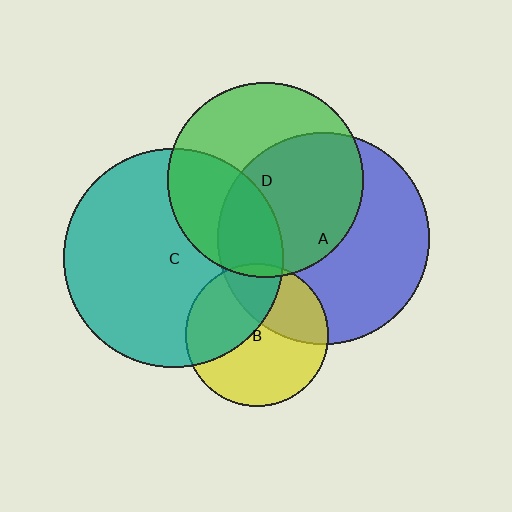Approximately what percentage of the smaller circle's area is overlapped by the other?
Approximately 5%.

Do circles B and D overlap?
Yes.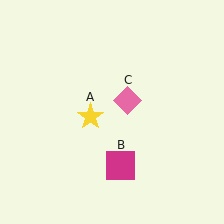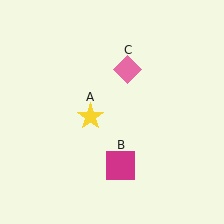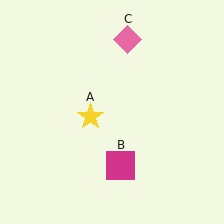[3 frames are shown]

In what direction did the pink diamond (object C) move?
The pink diamond (object C) moved up.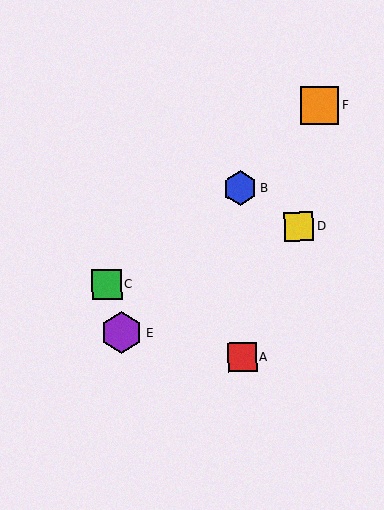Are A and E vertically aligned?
No, A is at x≈242 and E is at x≈122.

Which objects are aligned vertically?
Objects A, B are aligned vertically.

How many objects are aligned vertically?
2 objects (A, B) are aligned vertically.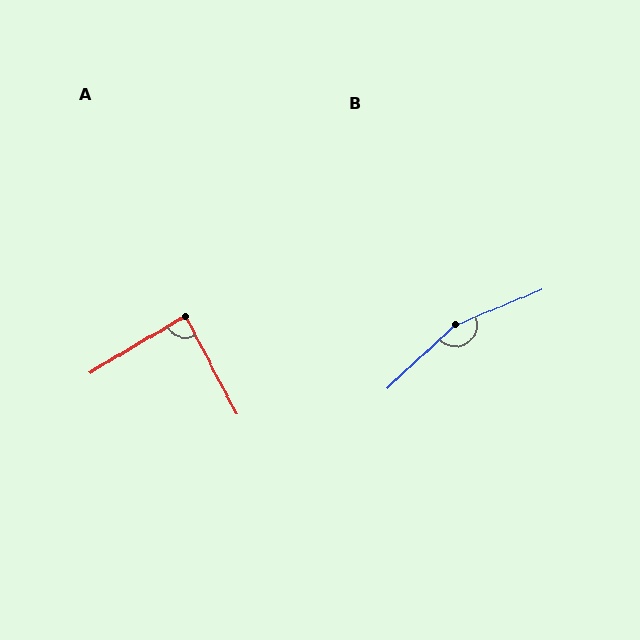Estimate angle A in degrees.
Approximately 87 degrees.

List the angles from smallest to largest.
A (87°), B (159°).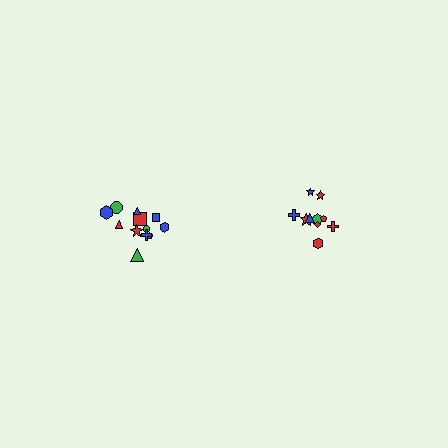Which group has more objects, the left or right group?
The left group.